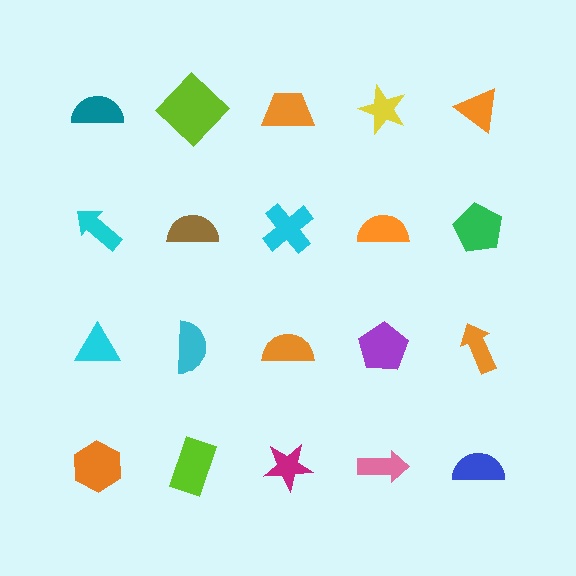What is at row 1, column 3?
An orange trapezoid.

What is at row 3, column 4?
A purple pentagon.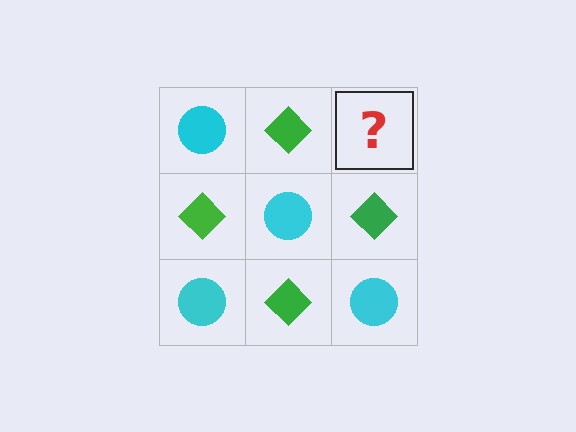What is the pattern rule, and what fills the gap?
The rule is that it alternates cyan circle and green diamond in a checkerboard pattern. The gap should be filled with a cyan circle.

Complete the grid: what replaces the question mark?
The question mark should be replaced with a cyan circle.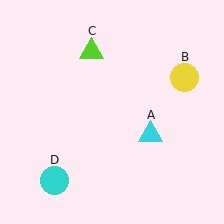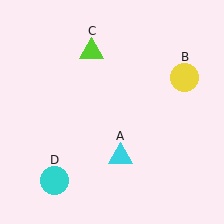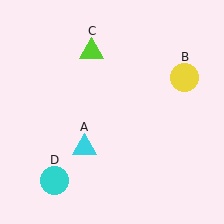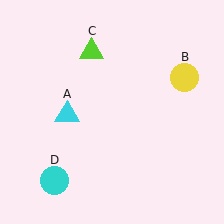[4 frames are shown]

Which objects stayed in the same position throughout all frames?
Yellow circle (object B) and lime triangle (object C) and cyan circle (object D) remained stationary.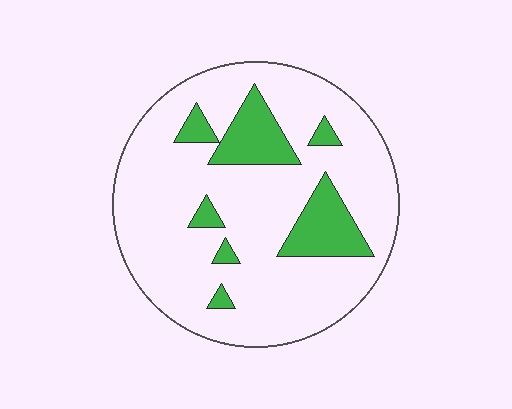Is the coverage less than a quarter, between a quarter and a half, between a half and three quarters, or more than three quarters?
Less than a quarter.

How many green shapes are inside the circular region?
7.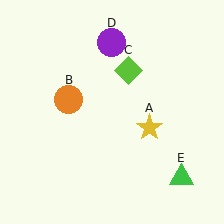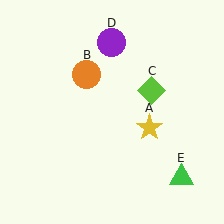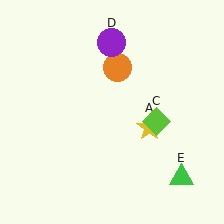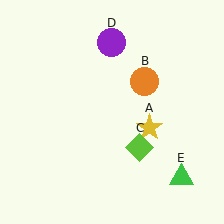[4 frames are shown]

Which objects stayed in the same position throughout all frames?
Yellow star (object A) and purple circle (object D) and green triangle (object E) remained stationary.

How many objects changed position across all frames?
2 objects changed position: orange circle (object B), lime diamond (object C).